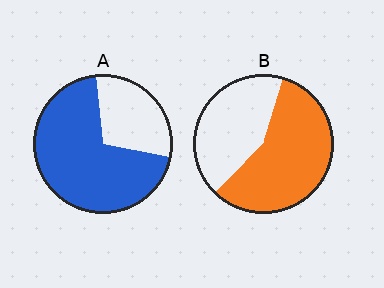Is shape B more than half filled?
Yes.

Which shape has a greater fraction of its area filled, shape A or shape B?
Shape A.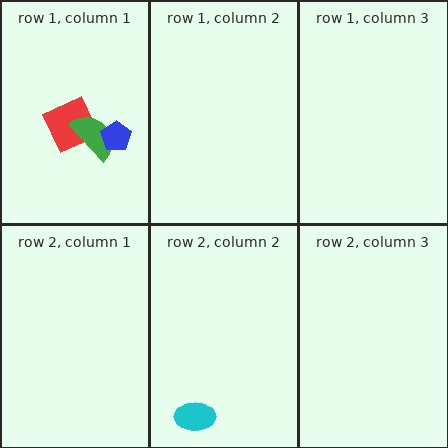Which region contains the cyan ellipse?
The row 2, column 2 region.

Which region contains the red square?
The row 1, column 1 region.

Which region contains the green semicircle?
The row 1, column 1 region.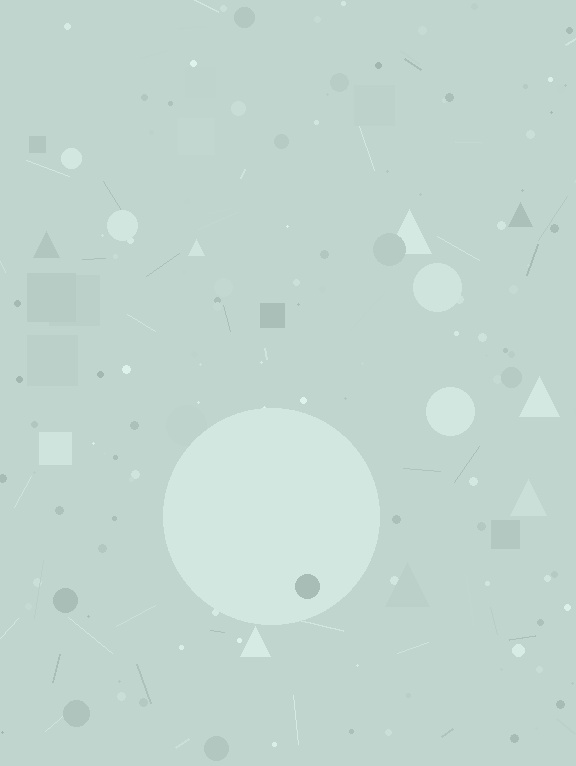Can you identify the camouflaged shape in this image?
The camouflaged shape is a circle.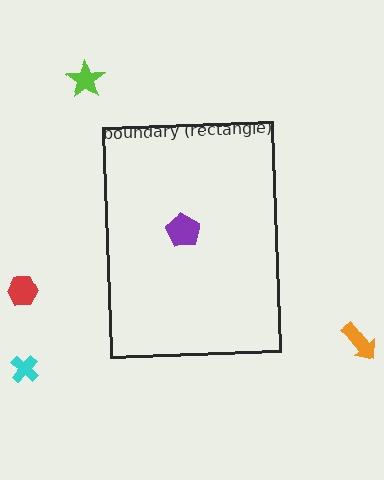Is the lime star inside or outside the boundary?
Outside.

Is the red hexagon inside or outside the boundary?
Outside.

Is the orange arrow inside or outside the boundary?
Outside.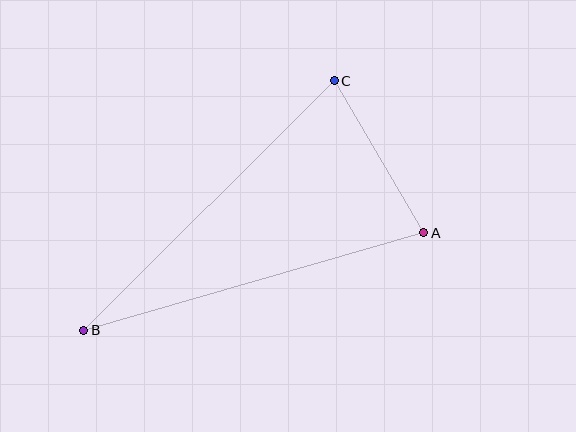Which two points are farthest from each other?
Points A and B are farthest from each other.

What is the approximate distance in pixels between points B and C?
The distance between B and C is approximately 354 pixels.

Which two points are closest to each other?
Points A and C are closest to each other.